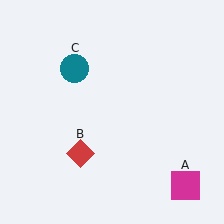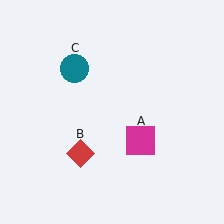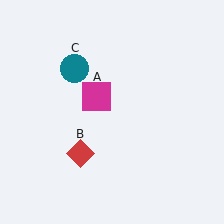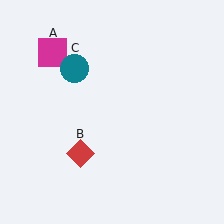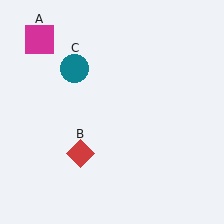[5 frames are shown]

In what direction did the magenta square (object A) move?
The magenta square (object A) moved up and to the left.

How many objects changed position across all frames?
1 object changed position: magenta square (object A).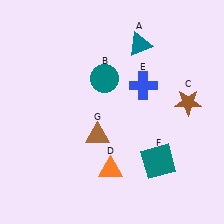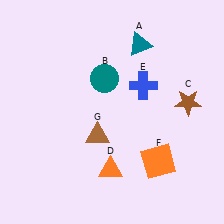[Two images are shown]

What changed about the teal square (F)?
In Image 1, F is teal. In Image 2, it changed to orange.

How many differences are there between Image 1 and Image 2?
There is 1 difference between the two images.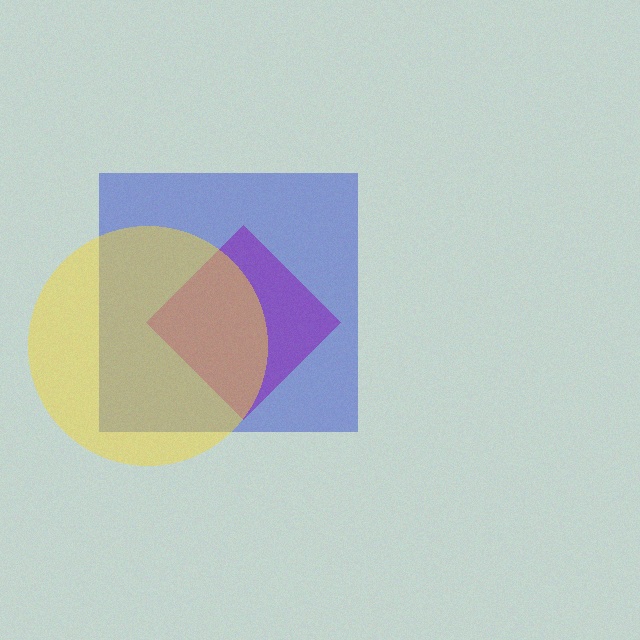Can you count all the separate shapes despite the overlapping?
Yes, there are 3 separate shapes.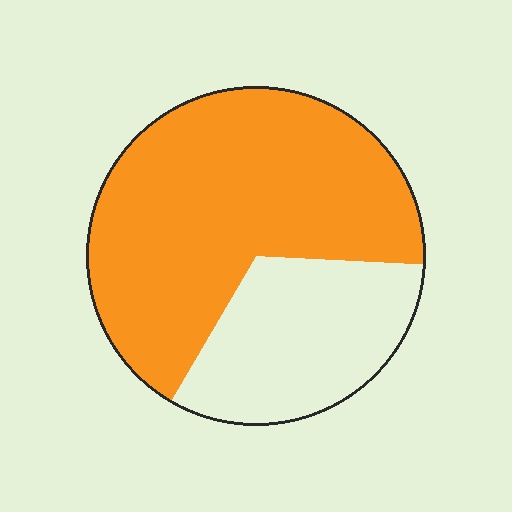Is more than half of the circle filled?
Yes.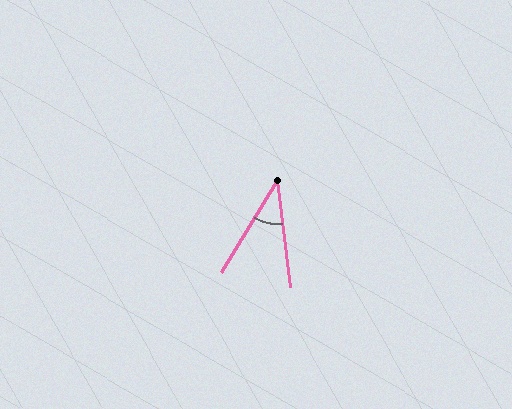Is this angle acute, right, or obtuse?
It is acute.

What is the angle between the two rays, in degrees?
Approximately 39 degrees.